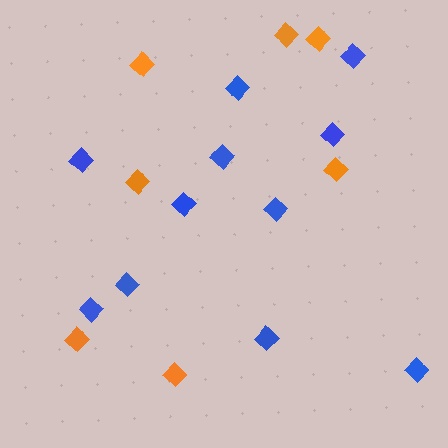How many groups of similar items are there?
There are 2 groups: one group of blue diamonds (11) and one group of orange diamonds (7).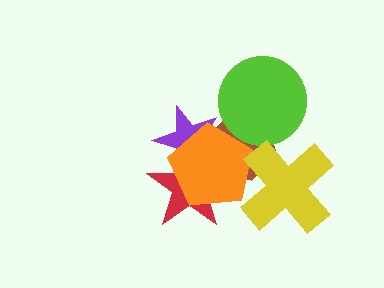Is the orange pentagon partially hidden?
Yes, it is partially covered by another shape.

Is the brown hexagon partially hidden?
Yes, it is partially covered by another shape.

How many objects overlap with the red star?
3 objects overlap with the red star.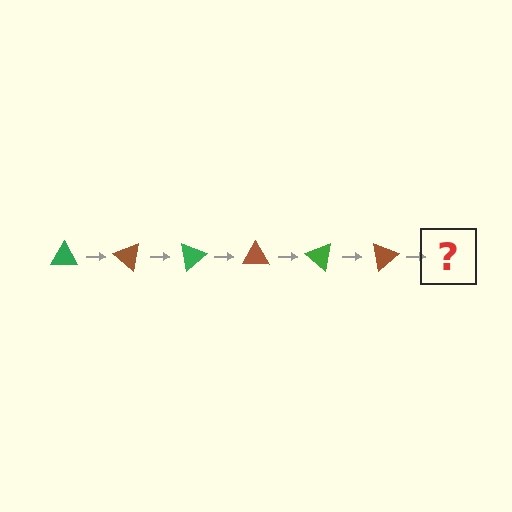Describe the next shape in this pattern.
It should be a green triangle, rotated 240 degrees from the start.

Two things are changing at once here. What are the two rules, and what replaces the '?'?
The two rules are that it rotates 40 degrees each step and the color cycles through green and brown. The '?' should be a green triangle, rotated 240 degrees from the start.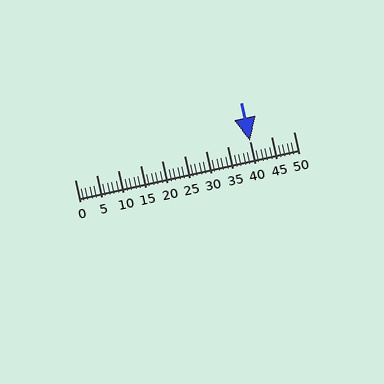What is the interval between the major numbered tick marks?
The major tick marks are spaced 5 units apart.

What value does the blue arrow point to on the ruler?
The blue arrow points to approximately 40.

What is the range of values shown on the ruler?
The ruler shows values from 0 to 50.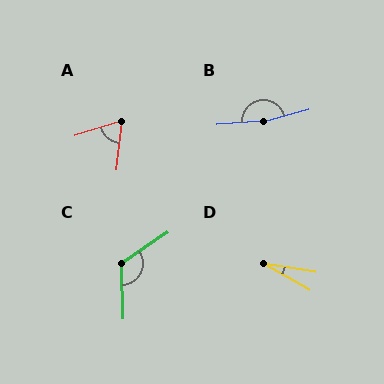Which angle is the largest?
B, at approximately 169 degrees.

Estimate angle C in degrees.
Approximately 123 degrees.